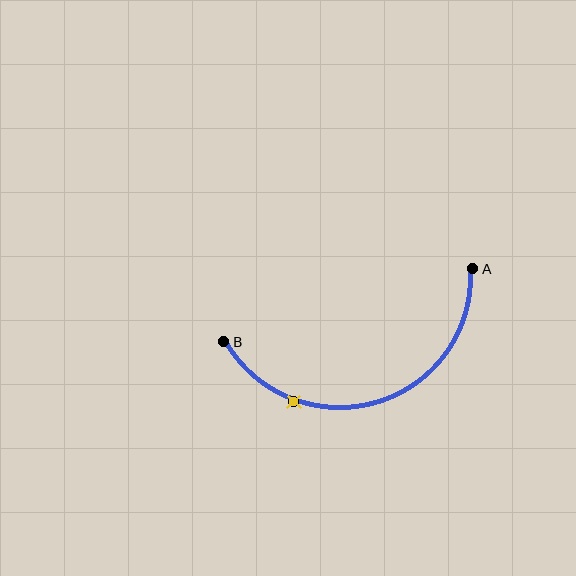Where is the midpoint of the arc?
The arc midpoint is the point on the curve farthest from the straight line joining A and B. It sits below that line.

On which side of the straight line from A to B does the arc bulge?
The arc bulges below the straight line connecting A and B.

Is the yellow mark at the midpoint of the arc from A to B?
No. The yellow mark lies on the arc but is closer to endpoint B. The arc midpoint would be at the point on the curve equidistant along the arc from both A and B.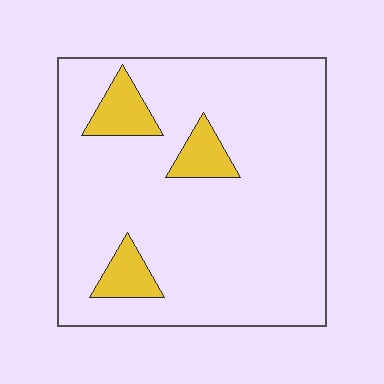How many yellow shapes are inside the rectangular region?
3.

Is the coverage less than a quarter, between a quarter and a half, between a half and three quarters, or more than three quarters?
Less than a quarter.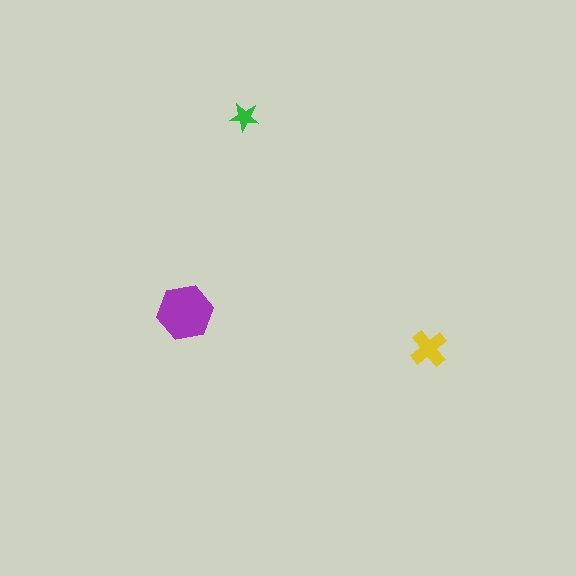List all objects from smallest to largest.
The green star, the yellow cross, the purple hexagon.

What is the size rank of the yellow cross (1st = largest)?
2nd.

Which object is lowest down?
The yellow cross is bottommost.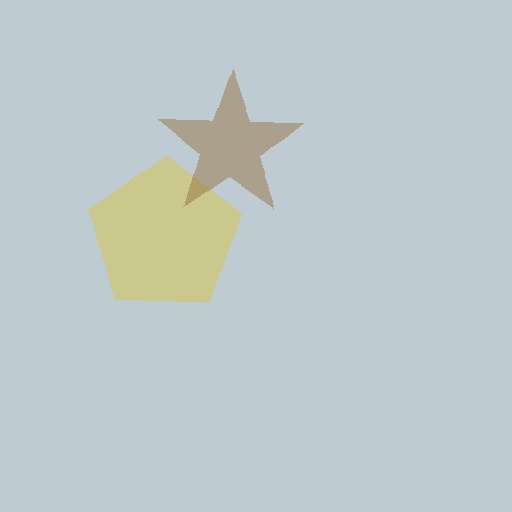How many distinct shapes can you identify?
There are 2 distinct shapes: a yellow pentagon, a brown star.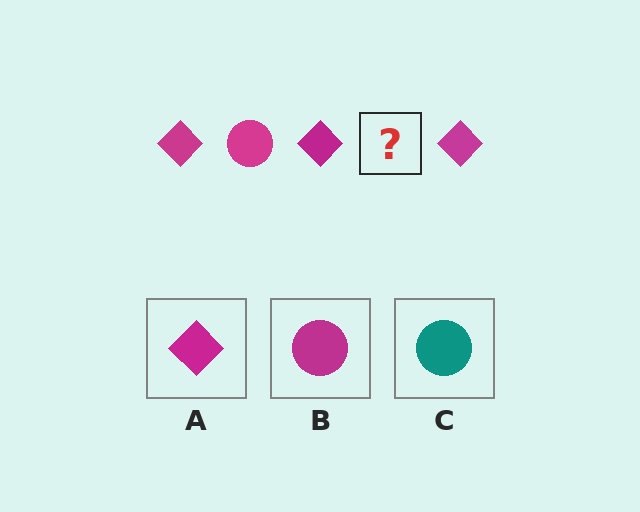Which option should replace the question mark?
Option B.